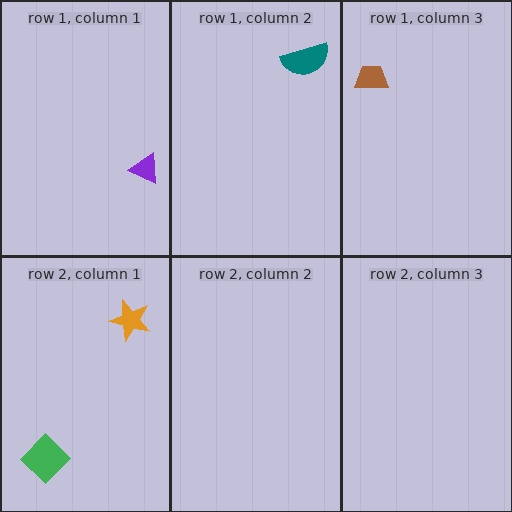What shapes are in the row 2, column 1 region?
The green diamond, the orange star.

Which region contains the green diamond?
The row 2, column 1 region.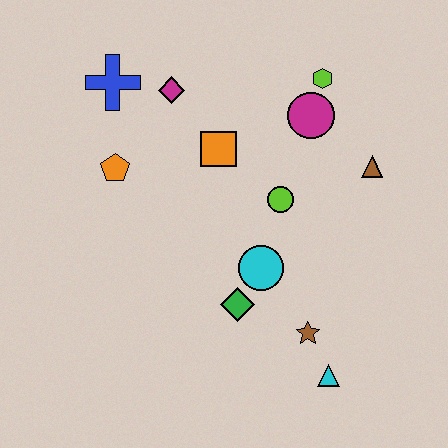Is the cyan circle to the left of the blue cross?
No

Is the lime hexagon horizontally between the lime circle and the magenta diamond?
No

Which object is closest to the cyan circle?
The green diamond is closest to the cyan circle.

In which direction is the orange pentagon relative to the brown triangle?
The orange pentagon is to the left of the brown triangle.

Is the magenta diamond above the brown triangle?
Yes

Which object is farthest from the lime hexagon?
The cyan triangle is farthest from the lime hexagon.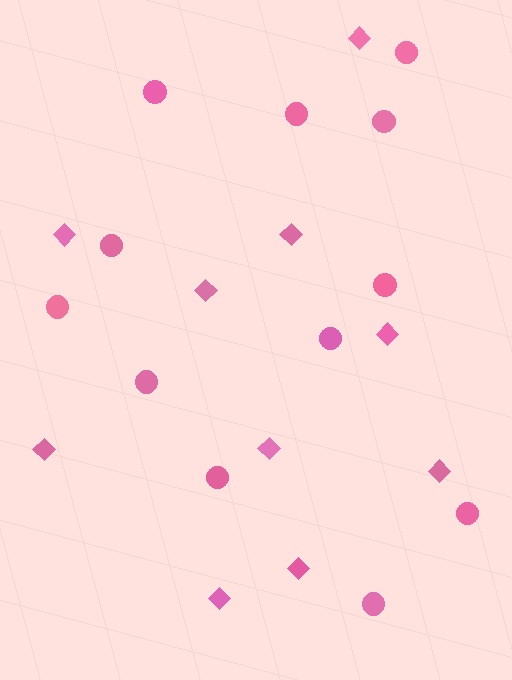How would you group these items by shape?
There are 2 groups: one group of circles (12) and one group of diamonds (10).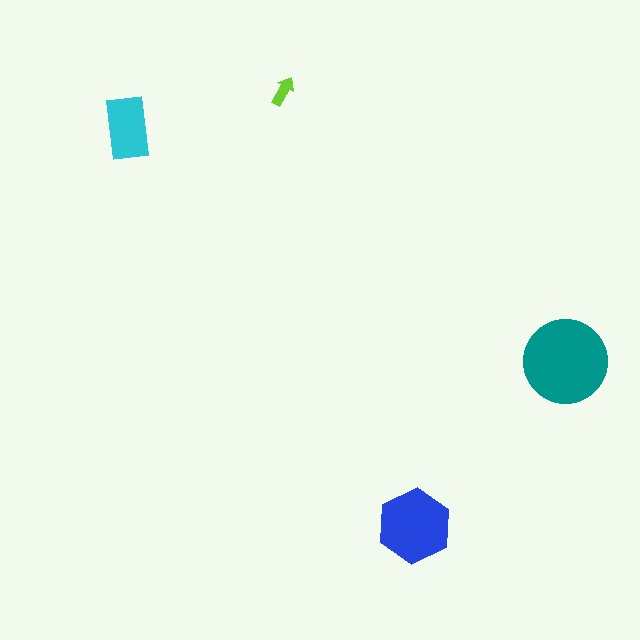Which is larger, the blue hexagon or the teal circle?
The teal circle.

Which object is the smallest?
The lime arrow.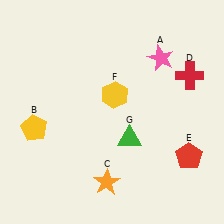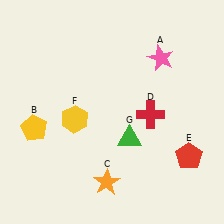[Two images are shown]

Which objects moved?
The objects that moved are: the red cross (D), the yellow hexagon (F).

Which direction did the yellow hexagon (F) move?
The yellow hexagon (F) moved left.